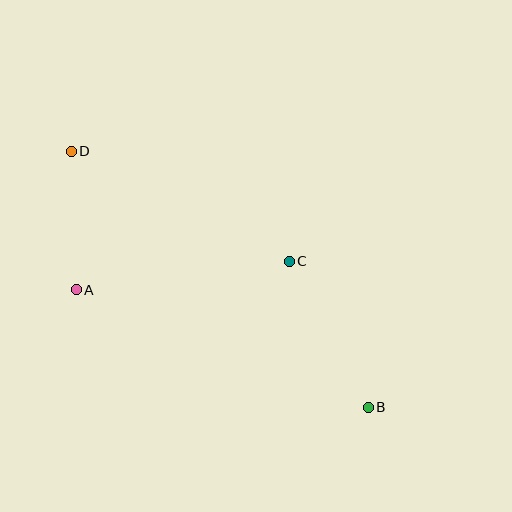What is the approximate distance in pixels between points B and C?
The distance between B and C is approximately 166 pixels.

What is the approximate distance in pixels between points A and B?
The distance between A and B is approximately 314 pixels.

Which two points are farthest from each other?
Points B and D are farthest from each other.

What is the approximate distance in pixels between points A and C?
The distance between A and C is approximately 215 pixels.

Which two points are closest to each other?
Points A and D are closest to each other.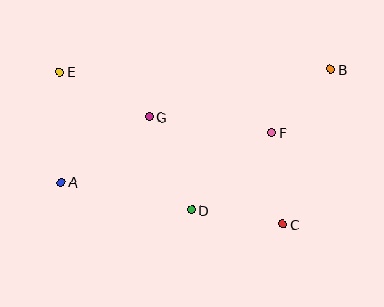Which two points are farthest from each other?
Points A and B are farthest from each other.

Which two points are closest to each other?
Points B and F are closest to each other.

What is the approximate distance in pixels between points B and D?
The distance between B and D is approximately 198 pixels.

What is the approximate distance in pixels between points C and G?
The distance between C and G is approximately 171 pixels.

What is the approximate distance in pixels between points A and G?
The distance between A and G is approximately 110 pixels.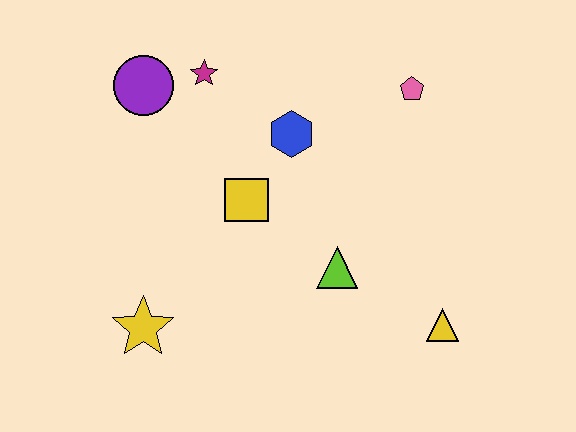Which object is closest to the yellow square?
The blue hexagon is closest to the yellow square.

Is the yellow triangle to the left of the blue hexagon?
No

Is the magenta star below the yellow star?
No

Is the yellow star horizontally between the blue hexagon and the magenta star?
No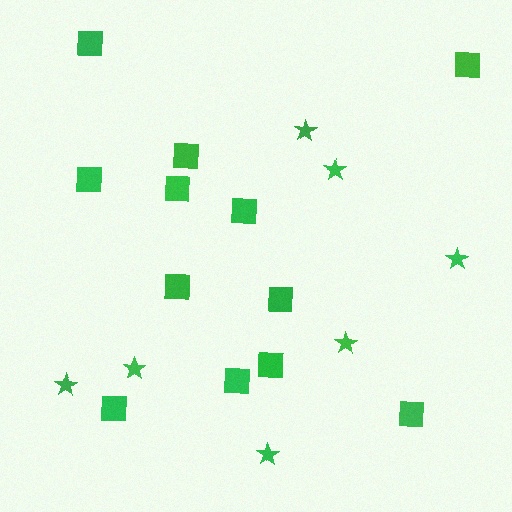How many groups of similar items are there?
There are 2 groups: one group of stars (7) and one group of squares (12).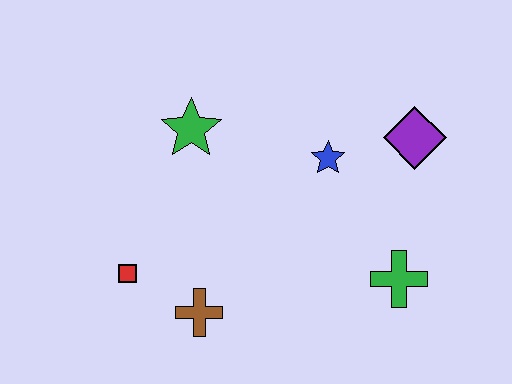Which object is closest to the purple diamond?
The blue star is closest to the purple diamond.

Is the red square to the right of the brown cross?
No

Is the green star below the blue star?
No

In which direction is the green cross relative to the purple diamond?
The green cross is below the purple diamond.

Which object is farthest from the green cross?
The red square is farthest from the green cross.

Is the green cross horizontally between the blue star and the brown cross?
No